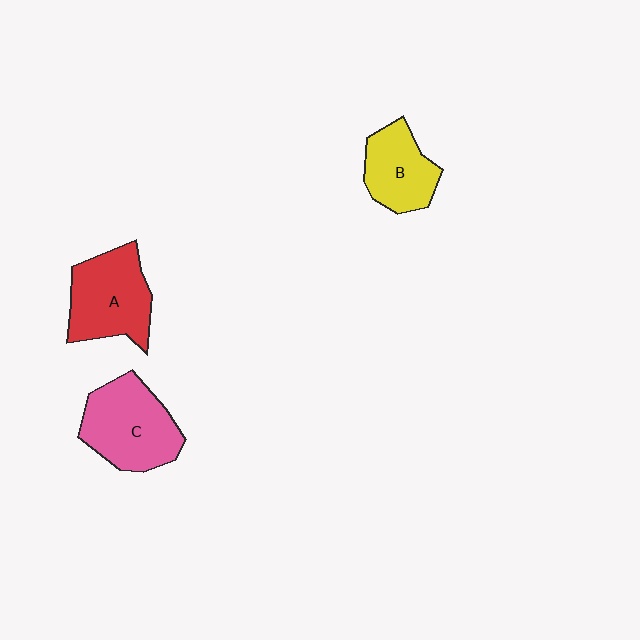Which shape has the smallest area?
Shape B (yellow).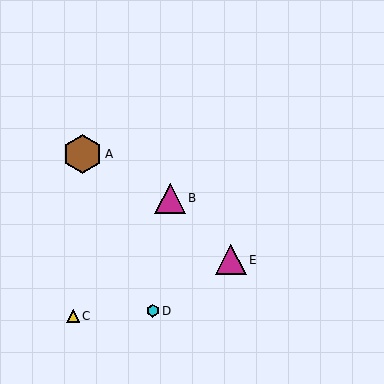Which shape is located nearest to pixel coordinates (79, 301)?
The yellow triangle (labeled C) at (73, 316) is nearest to that location.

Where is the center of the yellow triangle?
The center of the yellow triangle is at (73, 316).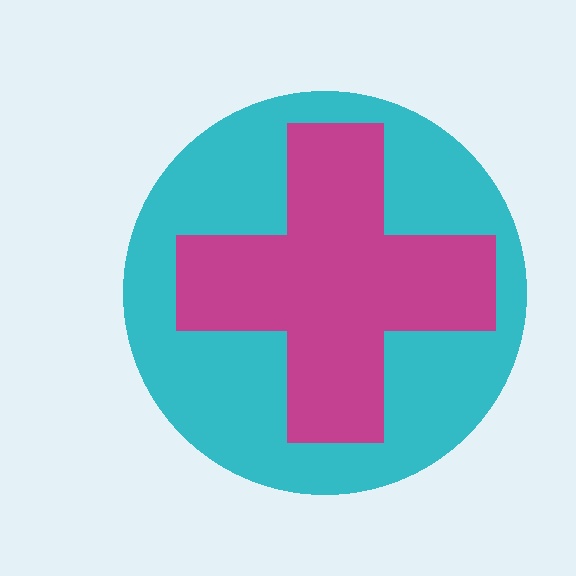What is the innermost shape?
The magenta cross.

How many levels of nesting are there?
2.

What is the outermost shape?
The cyan circle.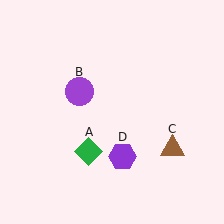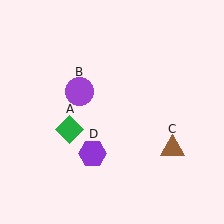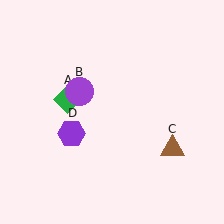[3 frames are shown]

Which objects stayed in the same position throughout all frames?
Purple circle (object B) and brown triangle (object C) remained stationary.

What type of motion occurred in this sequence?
The green diamond (object A), purple hexagon (object D) rotated clockwise around the center of the scene.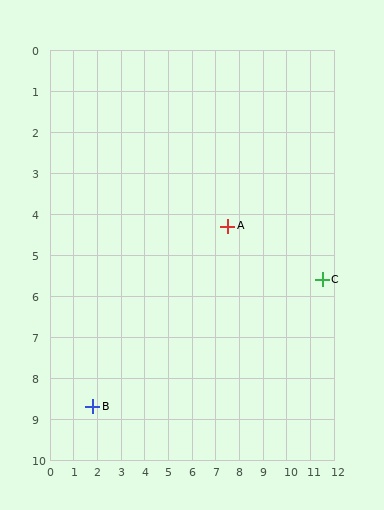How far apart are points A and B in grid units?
Points A and B are about 7.2 grid units apart.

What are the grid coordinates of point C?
Point C is at approximately (11.5, 5.6).